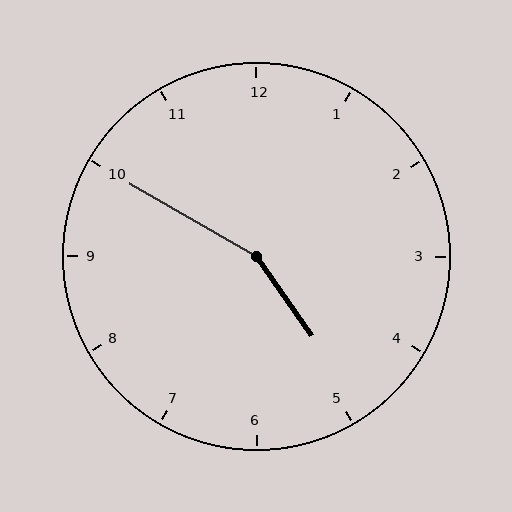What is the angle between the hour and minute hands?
Approximately 155 degrees.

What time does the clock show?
4:50.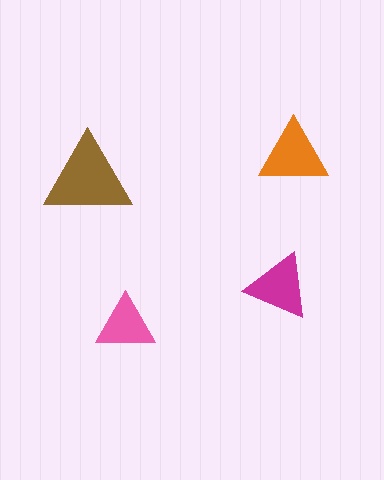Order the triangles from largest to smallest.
the brown one, the orange one, the magenta one, the pink one.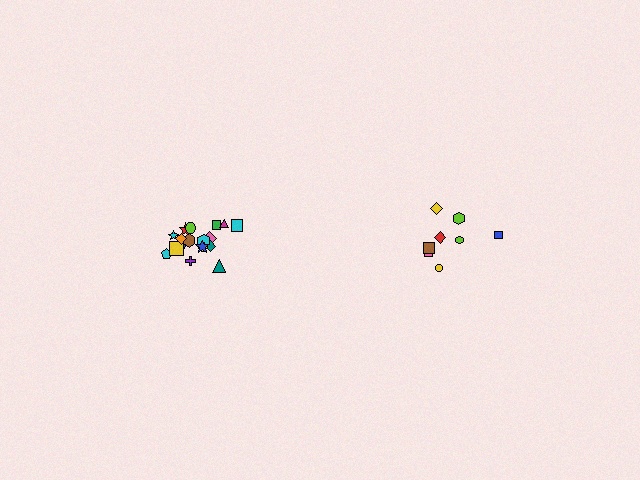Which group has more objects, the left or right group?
The left group.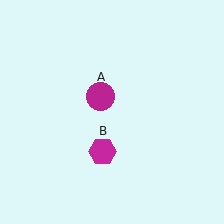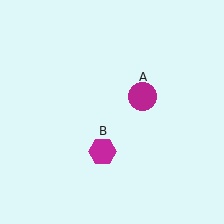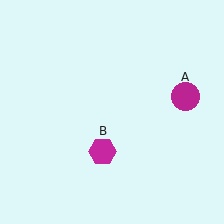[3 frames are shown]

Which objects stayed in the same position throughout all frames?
Magenta hexagon (object B) remained stationary.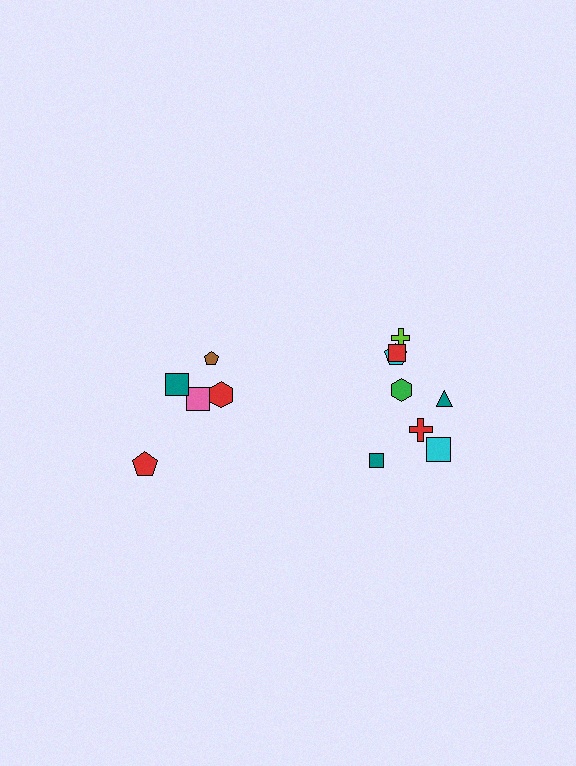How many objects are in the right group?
There are 8 objects.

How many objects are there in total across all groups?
There are 13 objects.